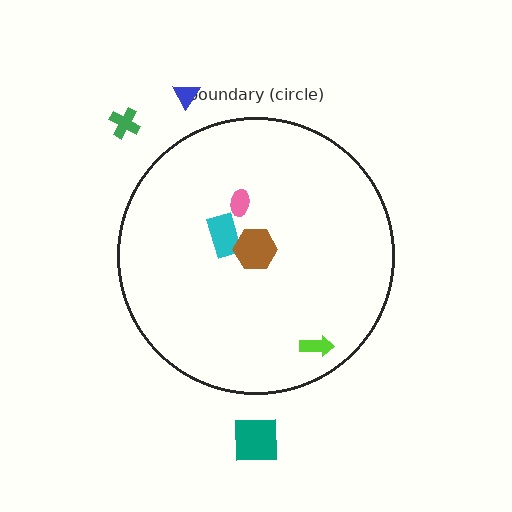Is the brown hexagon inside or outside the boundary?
Inside.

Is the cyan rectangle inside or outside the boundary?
Inside.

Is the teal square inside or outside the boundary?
Outside.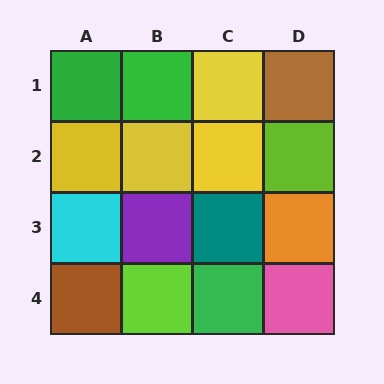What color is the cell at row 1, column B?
Green.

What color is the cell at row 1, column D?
Brown.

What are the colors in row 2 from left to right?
Yellow, yellow, yellow, lime.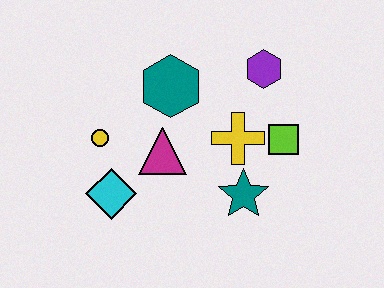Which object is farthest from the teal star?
The yellow circle is farthest from the teal star.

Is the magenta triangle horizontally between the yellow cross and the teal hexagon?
No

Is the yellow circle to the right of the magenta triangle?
No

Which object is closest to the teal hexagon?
The magenta triangle is closest to the teal hexagon.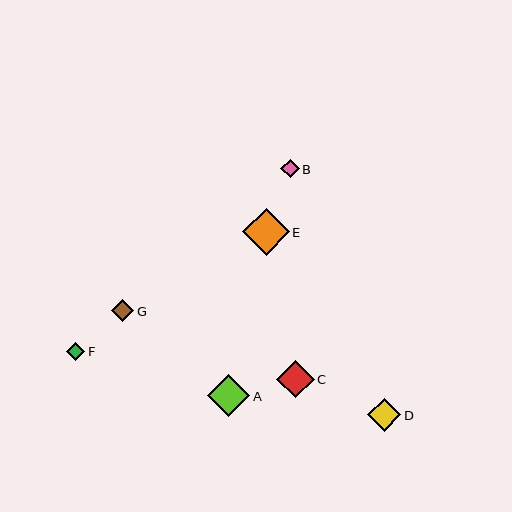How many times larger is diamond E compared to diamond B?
Diamond E is approximately 2.6 times the size of diamond B.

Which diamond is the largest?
Diamond E is the largest with a size of approximately 47 pixels.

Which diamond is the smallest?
Diamond F is the smallest with a size of approximately 18 pixels.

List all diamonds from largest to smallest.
From largest to smallest: E, A, C, D, G, B, F.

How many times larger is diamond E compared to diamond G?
Diamond E is approximately 2.1 times the size of diamond G.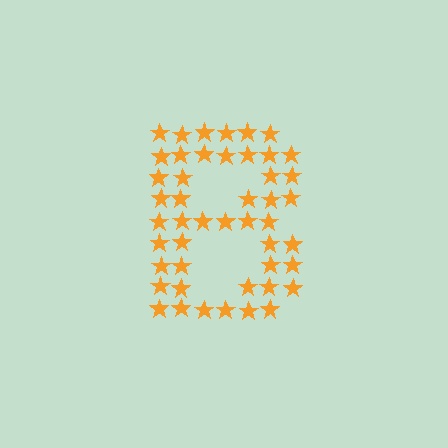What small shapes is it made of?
It is made of small stars.